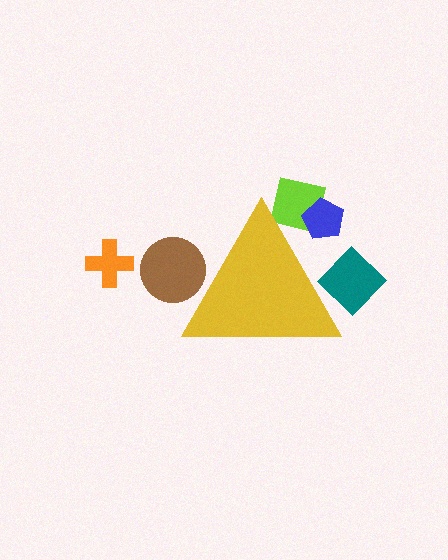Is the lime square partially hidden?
Yes, the lime square is partially hidden behind the yellow triangle.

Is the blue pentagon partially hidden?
Yes, the blue pentagon is partially hidden behind the yellow triangle.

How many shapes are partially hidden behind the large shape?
4 shapes are partially hidden.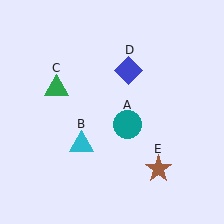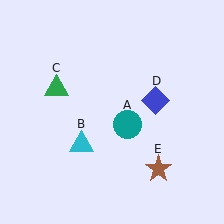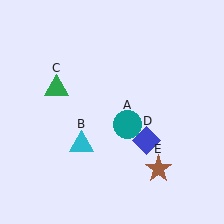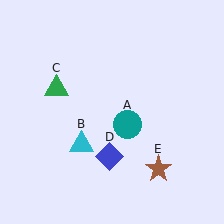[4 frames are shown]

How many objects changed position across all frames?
1 object changed position: blue diamond (object D).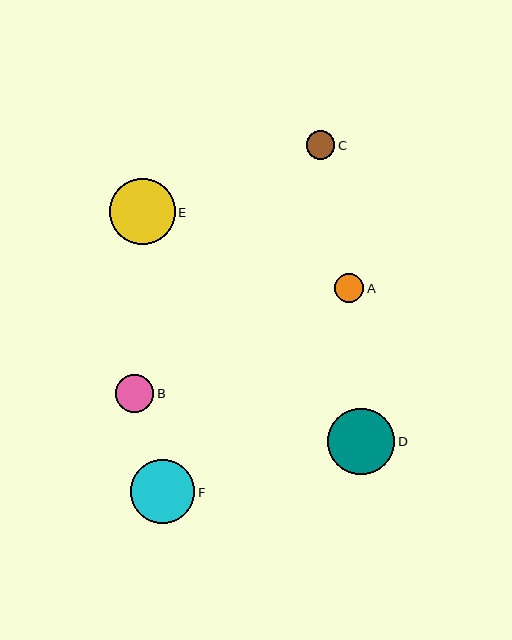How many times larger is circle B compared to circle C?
Circle B is approximately 1.3 times the size of circle C.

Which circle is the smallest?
Circle C is the smallest with a size of approximately 28 pixels.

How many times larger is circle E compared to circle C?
Circle E is approximately 2.3 times the size of circle C.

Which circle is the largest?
Circle D is the largest with a size of approximately 67 pixels.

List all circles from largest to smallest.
From largest to smallest: D, E, F, B, A, C.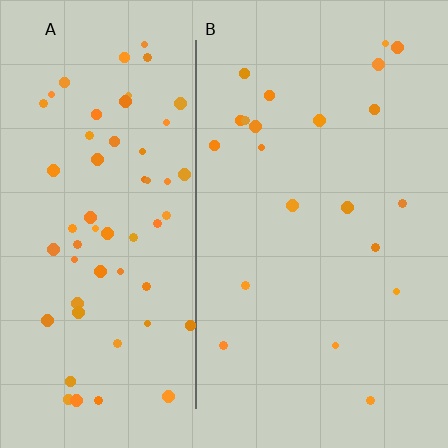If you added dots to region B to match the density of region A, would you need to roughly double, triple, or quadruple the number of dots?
Approximately triple.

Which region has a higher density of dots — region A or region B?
A (the left).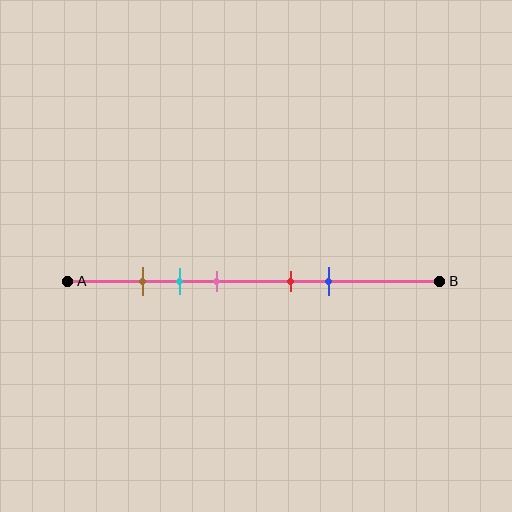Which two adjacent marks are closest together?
The brown and cyan marks are the closest adjacent pair.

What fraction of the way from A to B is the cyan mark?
The cyan mark is approximately 30% (0.3) of the way from A to B.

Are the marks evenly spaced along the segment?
No, the marks are not evenly spaced.